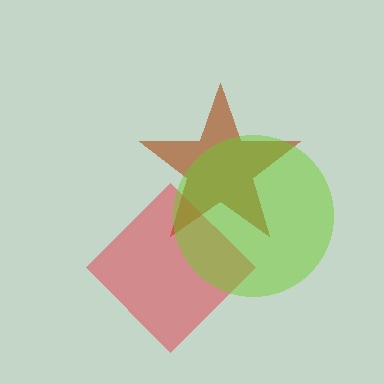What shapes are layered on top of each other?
The layered shapes are: a brown star, a red diamond, a lime circle.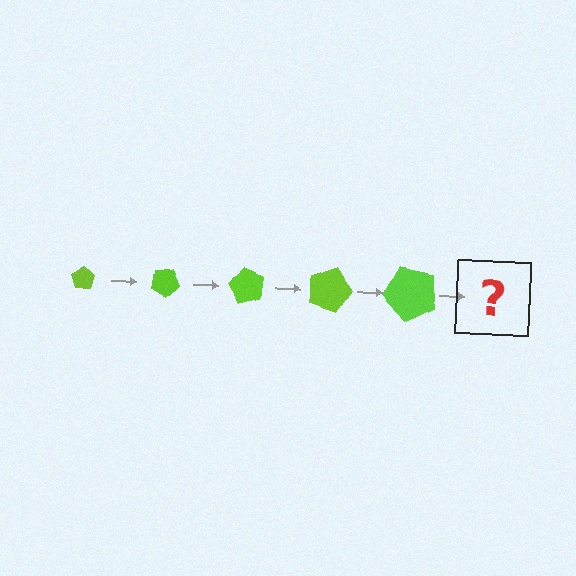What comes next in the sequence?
The next element should be a pentagon, larger than the previous one and rotated 150 degrees from the start.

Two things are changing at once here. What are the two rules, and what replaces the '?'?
The two rules are that the pentagon grows larger each step and it rotates 30 degrees each step. The '?' should be a pentagon, larger than the previous one and rotated 150 degrees from the start.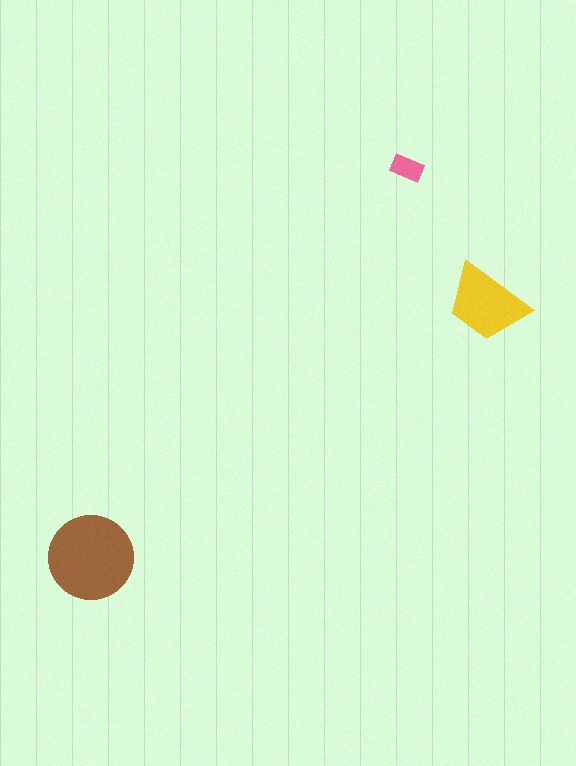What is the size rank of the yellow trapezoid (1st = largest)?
2nd.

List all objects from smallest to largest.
The pink rectangle, the yellow trapezoid, the brown circle.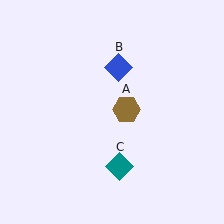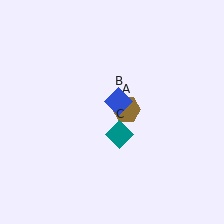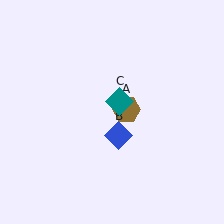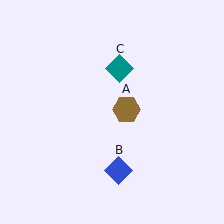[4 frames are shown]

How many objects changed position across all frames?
2 objects changed position: blue diamond (object B), teal diamond (object C).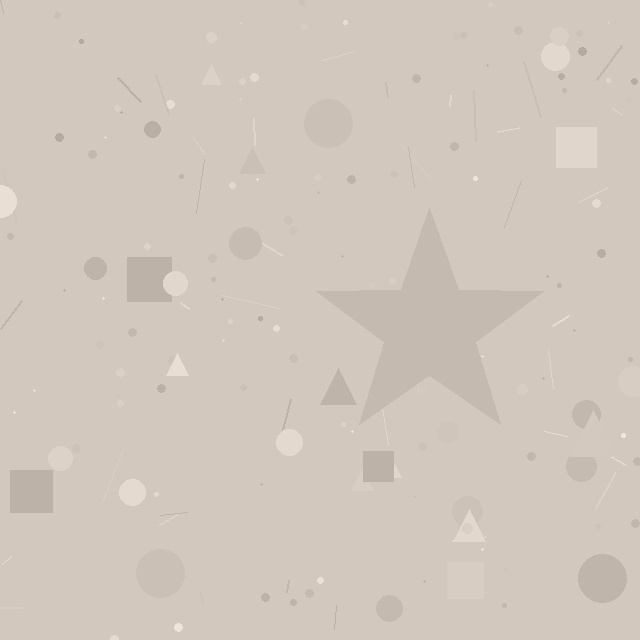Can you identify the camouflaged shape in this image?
The camouflaged shape is a star.